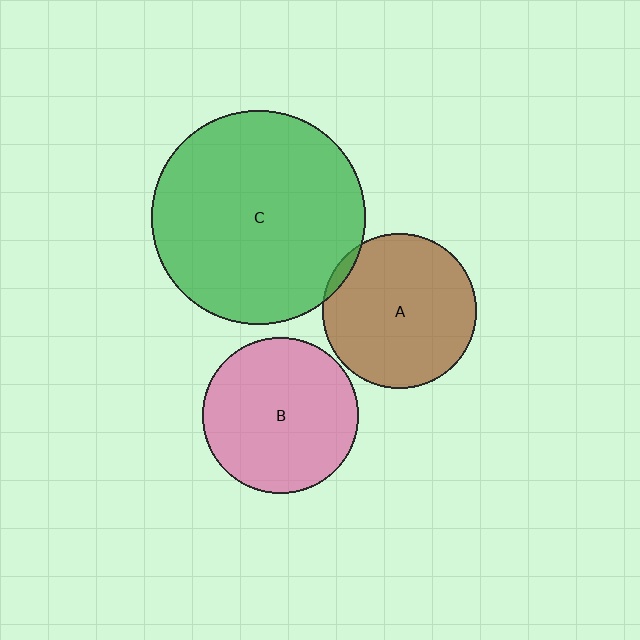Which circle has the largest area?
Circle C (green).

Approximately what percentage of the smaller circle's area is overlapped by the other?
Approximately 5%.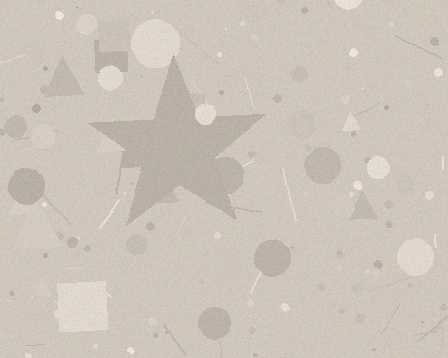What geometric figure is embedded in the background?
A star is embedded in the background.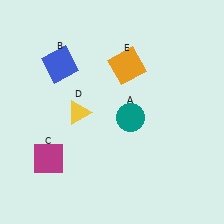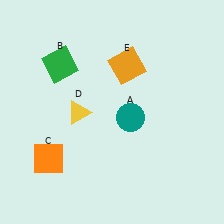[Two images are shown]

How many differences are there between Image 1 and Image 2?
There are 2 differences between the two images.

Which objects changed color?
B changed from blue to green. C changed from magenta to orange.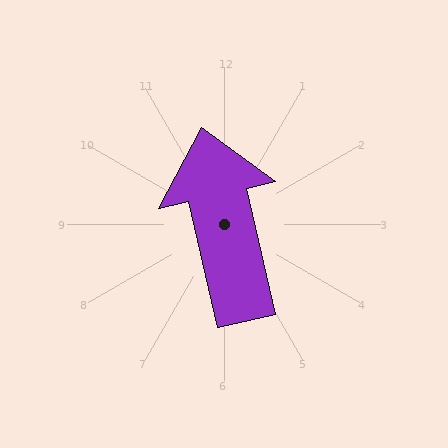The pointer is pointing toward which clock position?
Roughly 12 o'clock.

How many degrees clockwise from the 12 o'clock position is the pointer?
Approximately 347 degrees.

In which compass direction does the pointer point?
North.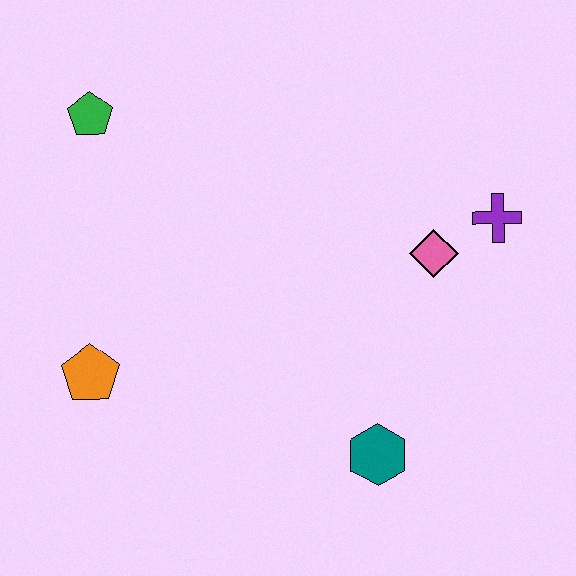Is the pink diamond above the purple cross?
No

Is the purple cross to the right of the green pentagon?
Yes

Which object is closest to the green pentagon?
The orange pentagon is closest to the green pentagon.